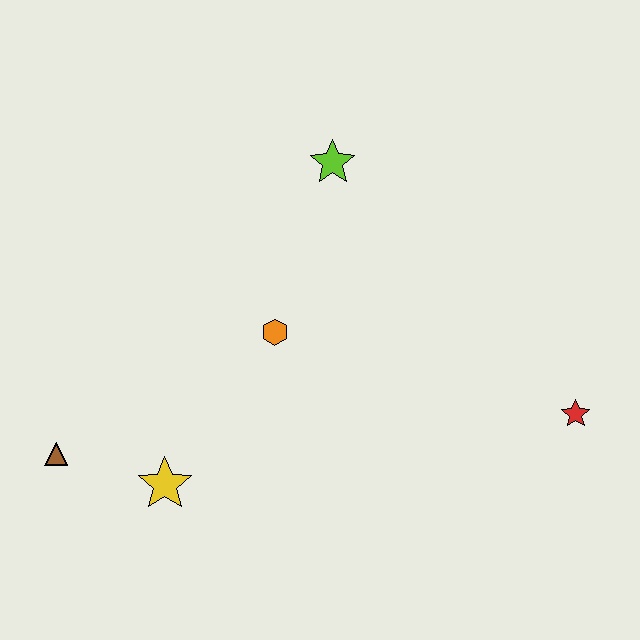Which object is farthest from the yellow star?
The red star is farthest from the yellow star.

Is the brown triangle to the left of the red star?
Yes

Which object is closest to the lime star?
The orange hexagon is closest to the lime star.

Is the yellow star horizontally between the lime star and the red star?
No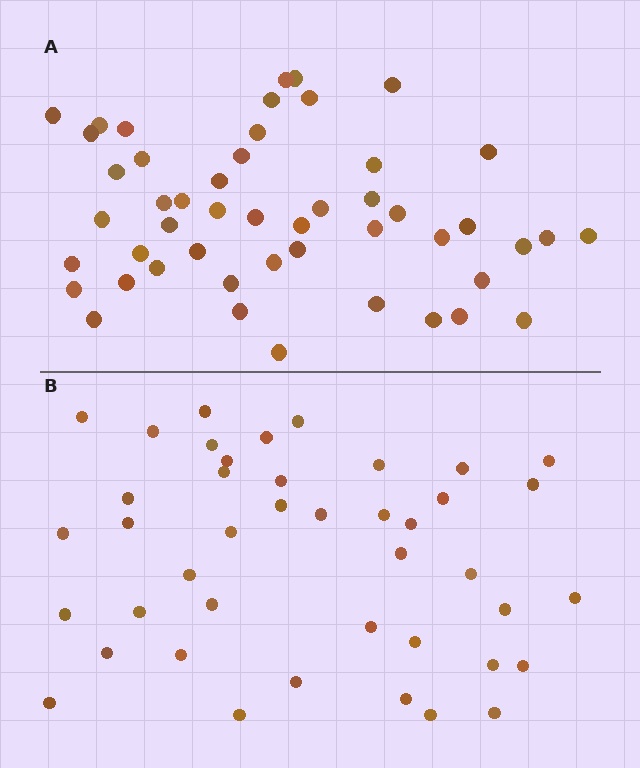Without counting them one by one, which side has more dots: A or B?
Region A (the top region) has more dots.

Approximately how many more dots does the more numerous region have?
Region A has roughly 8 or so more dots than region B.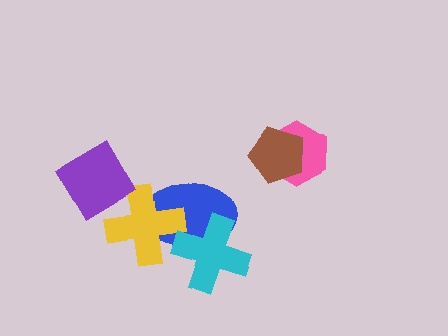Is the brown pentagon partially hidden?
No, no other shape covers it.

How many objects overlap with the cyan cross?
1 object overlaps with the cyan cross.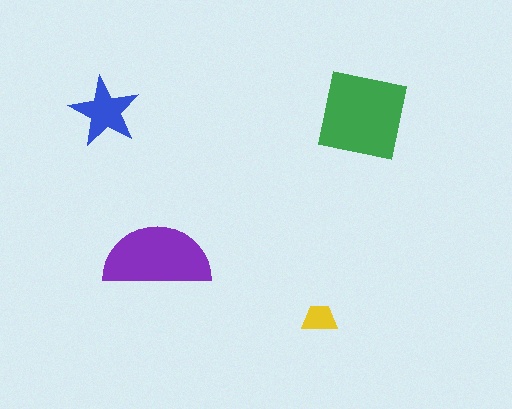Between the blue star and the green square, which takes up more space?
The green square.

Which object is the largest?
The green square.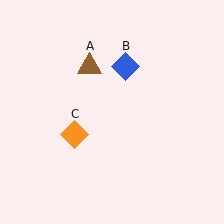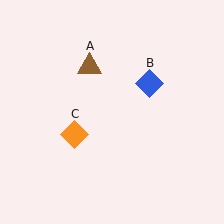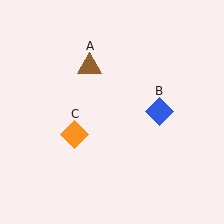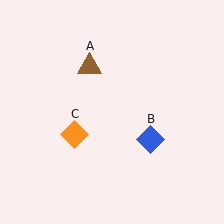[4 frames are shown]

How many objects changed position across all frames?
1 object changed position: blue diamond (object B).